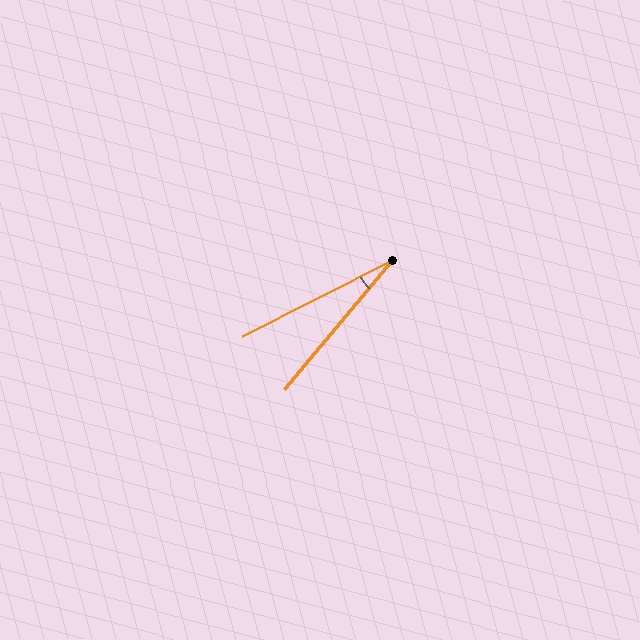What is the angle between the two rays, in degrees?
Approximately 23 degrees.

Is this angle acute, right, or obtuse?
It is acute.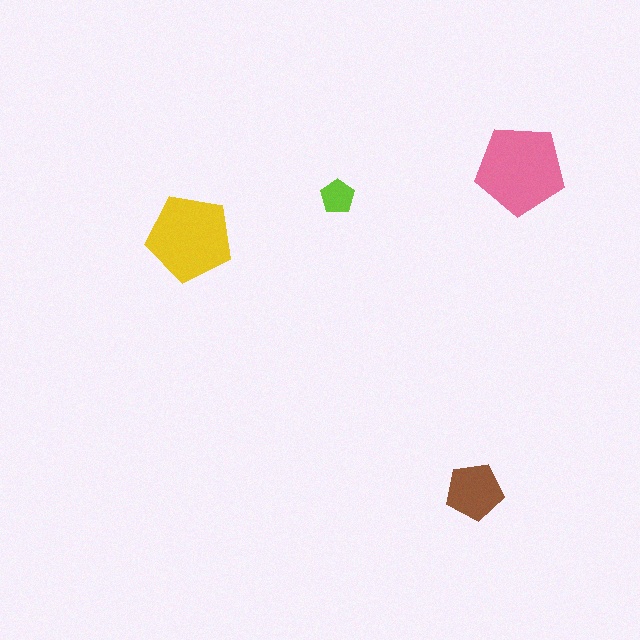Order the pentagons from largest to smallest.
the pink one, the yellow one, the brown one, the lime one.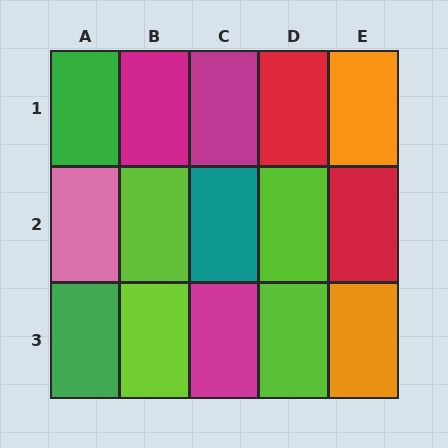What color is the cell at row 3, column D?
Lime.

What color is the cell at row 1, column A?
Green.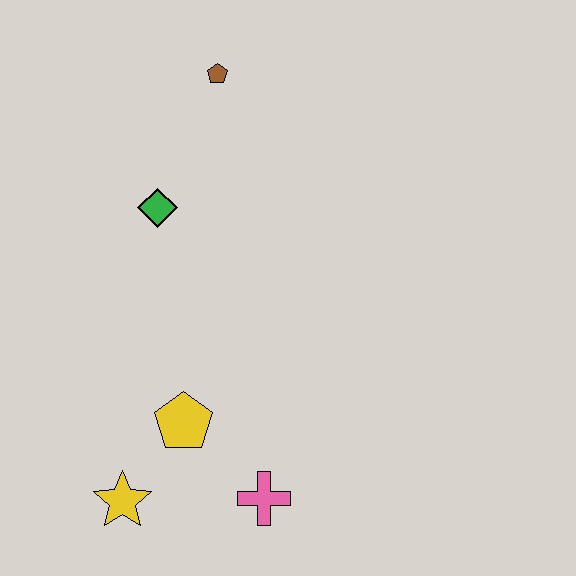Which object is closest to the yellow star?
The yellow pentagon is closest to the yellow star.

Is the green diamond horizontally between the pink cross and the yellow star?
Yes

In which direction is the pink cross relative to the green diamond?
The pink cross is below the green diamond.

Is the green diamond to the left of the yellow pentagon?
Yes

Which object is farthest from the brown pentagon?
The yellow star is farthest from the brown pentagon.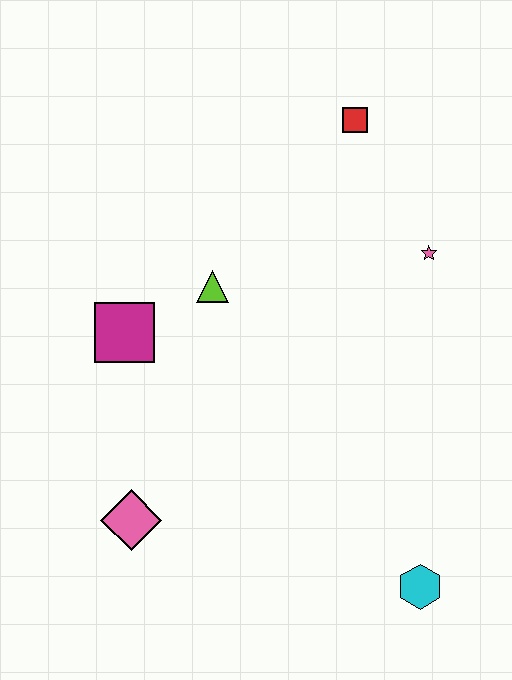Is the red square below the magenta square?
No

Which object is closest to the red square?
The pink star is closest to the red square.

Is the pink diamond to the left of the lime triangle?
Yes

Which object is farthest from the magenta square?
The cyan hexagon is farthest from the magenta square.